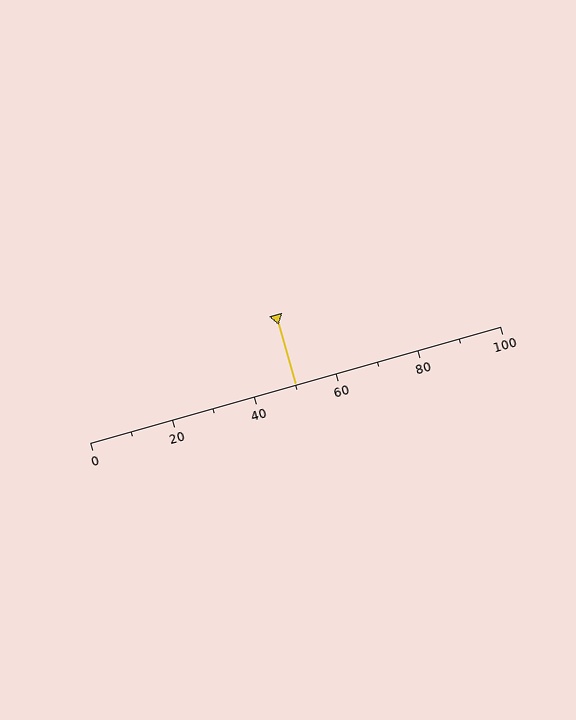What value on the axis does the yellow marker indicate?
The marker indicates approximately 50.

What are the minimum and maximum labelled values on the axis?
The axis runs from 0 to 100.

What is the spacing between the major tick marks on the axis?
The major ticks are spaced 20 apart.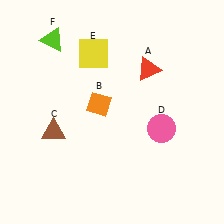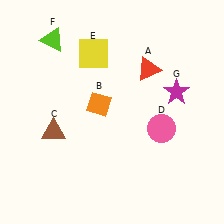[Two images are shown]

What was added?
A magenta star (G) was added in Image 2.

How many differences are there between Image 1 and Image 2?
There is 1 difference between the two images.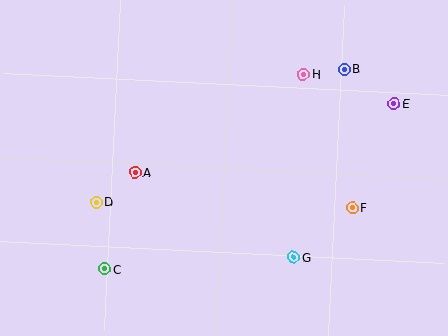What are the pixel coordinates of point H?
Point H is at (304, 74).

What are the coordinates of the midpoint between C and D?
The midpoint between C and D is at (101, 235).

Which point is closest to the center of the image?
Point A at (135, 172) is closest to the center.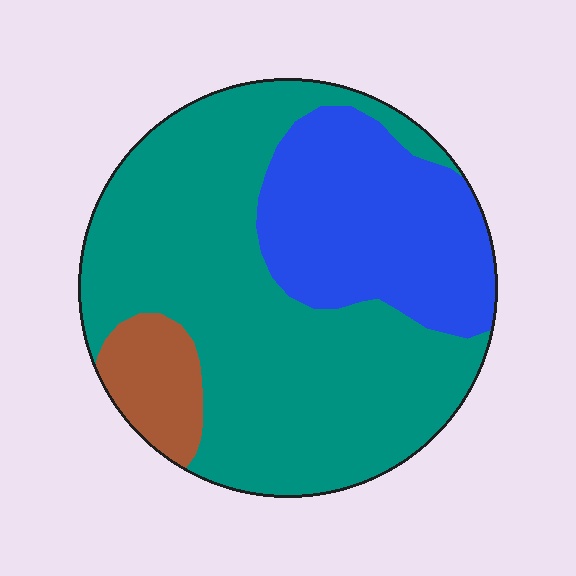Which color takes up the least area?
Brown, at roughly 10%.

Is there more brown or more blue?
Blue.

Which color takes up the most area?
Teal, at roughly 65%.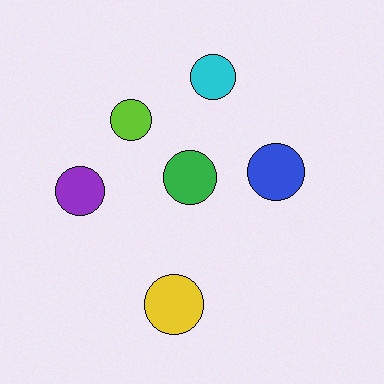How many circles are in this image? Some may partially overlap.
There are 6 circles.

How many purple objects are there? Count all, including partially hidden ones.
There is 1 purple object.